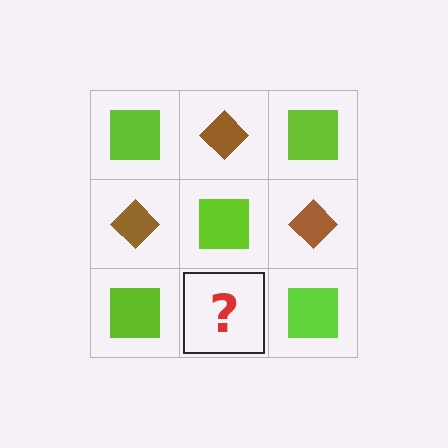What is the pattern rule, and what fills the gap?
The rule is that it alternates lime square and brown diamond in a checkerboard pattern. The gap should be filled with a brown diamond.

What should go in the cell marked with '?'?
The missing cell should contain a brown diamond.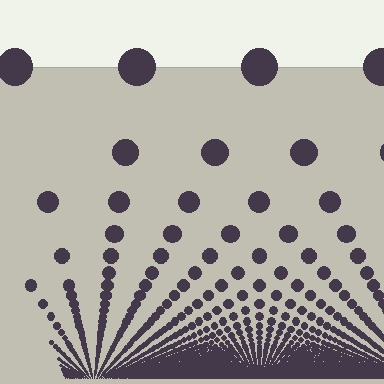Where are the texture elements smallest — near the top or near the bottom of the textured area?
Near the bottom.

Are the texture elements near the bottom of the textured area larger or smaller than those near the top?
Smaller. The gradient is inverted — elements near the bottom are smaller and denser.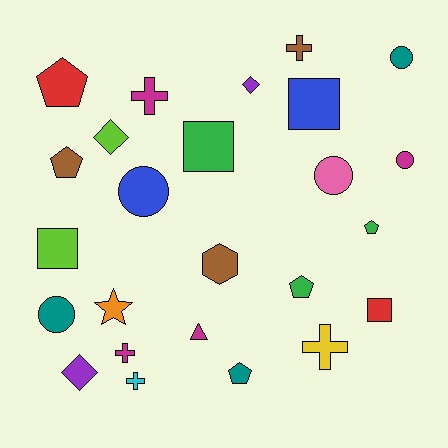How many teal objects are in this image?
There are 3 teal objects.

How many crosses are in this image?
There are 5 crosses.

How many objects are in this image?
There are 25 objects.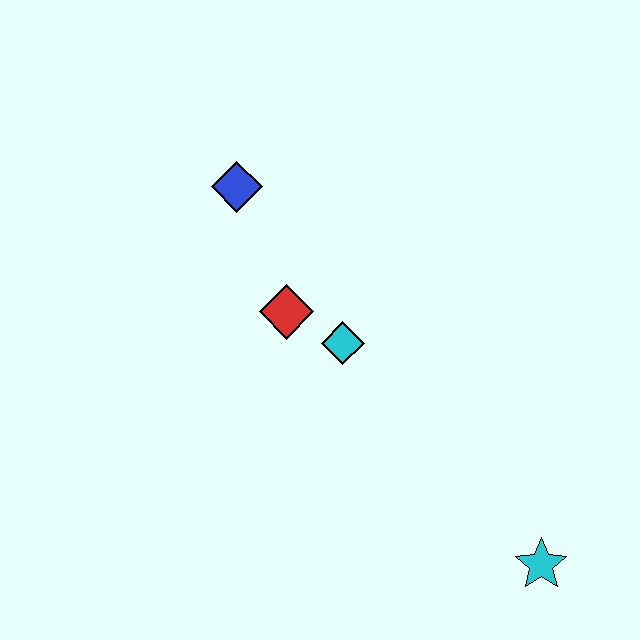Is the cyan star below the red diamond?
Yes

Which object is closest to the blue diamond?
The red diamond is closest to the blue diamond.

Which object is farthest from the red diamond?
The cyan star is farthest from the red diamond.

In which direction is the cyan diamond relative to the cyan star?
The cyan diamond is above the cyan star.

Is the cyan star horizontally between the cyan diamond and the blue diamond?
No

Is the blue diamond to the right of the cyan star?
No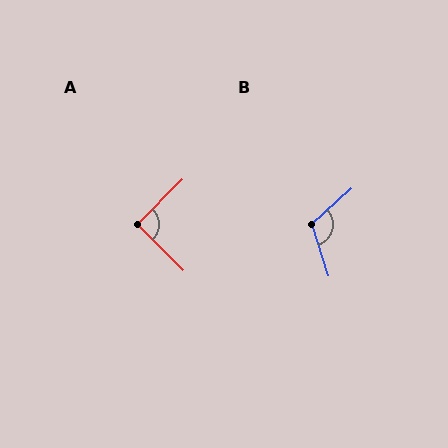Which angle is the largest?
B, at approximately 114 degrees.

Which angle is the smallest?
A, at approximately 90 degrees.